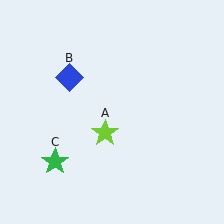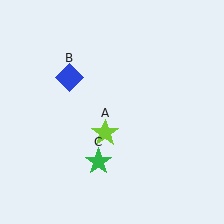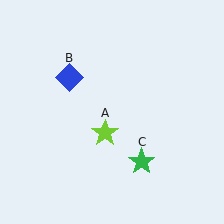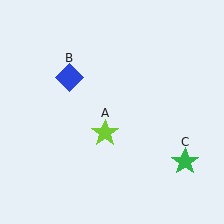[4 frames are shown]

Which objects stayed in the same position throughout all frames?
Lime star (object A) and blue diamond (object B) remained stationary.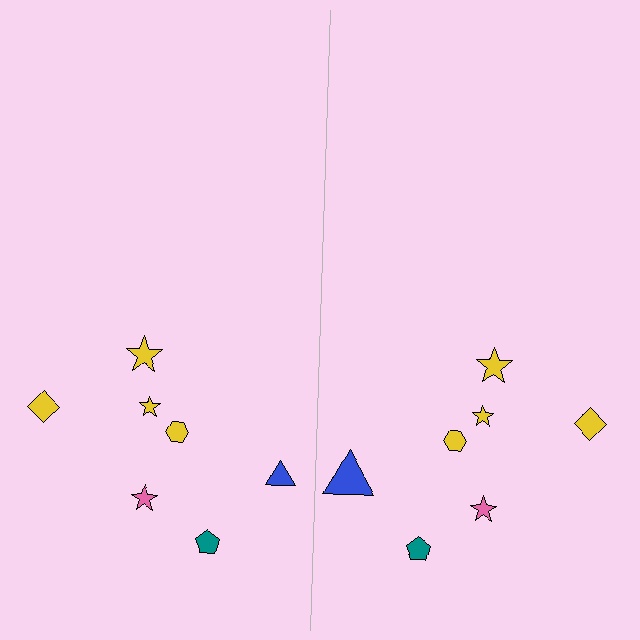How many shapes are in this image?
There are 14 shapes in this image.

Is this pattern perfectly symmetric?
No, the pattern is not perfectly symmetric. The blue triangle on the right side has a different size than its mirror counterpart.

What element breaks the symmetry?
The blue triangle on the right side has a different size than its mirror counterpart.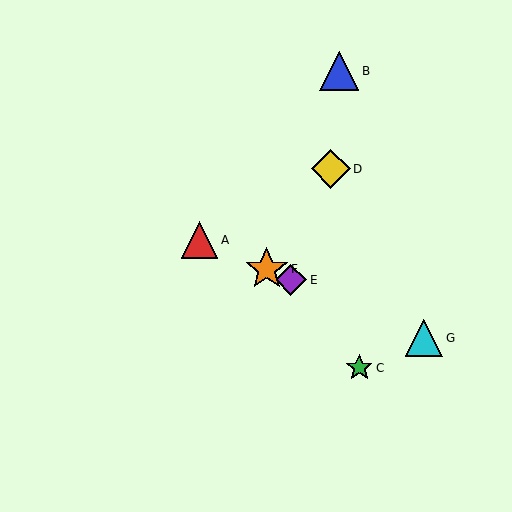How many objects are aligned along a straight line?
4 objects (A, E, F, G) are aligned along a straight line.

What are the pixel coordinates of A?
Object A is at (200, 240).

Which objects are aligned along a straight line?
Objects A, E, F, G are aligned along a straight line.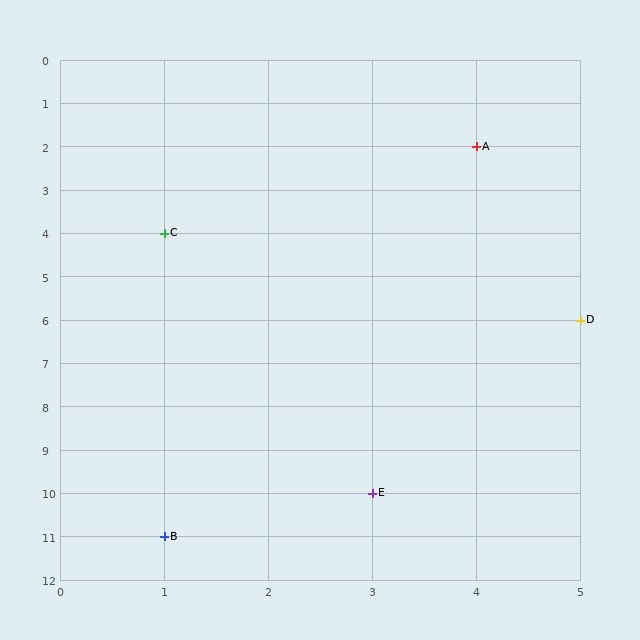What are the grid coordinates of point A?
Point A is at grid coordinates (4, 2).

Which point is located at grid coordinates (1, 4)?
Point C is at (1, 4).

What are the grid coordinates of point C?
Point C is at grid coordinates (1, 4).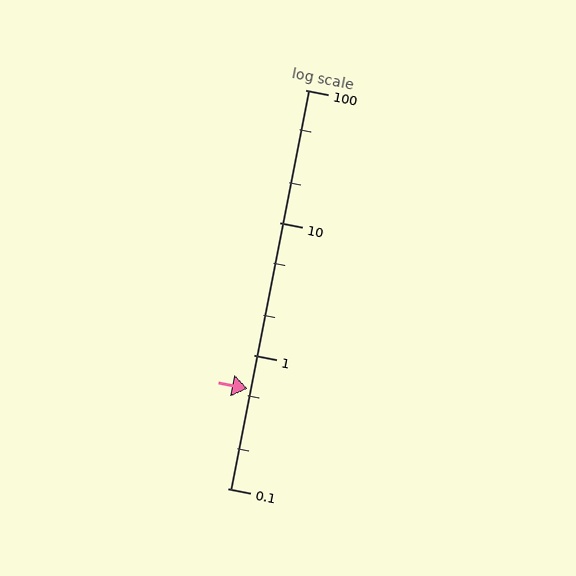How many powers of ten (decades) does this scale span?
The scale spans 3 decades, from 0.1 to 100.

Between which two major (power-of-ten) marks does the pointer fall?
The pointer is between 0.1 and 1.